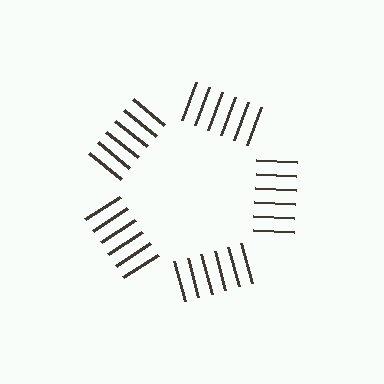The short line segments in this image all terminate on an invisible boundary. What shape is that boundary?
An illusory pentagon — the line segments terminate on its edges but no continuous stroke is drawn.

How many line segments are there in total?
30 — 6 along each of the 5 edges.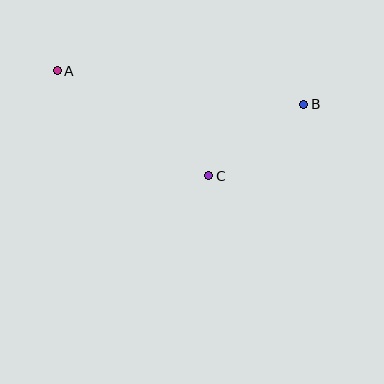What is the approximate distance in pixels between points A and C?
The distance between A and C is approximately 185 pixels.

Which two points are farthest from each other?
Points A and B are farthest from each other.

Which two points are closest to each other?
Points B and C are closest to each other.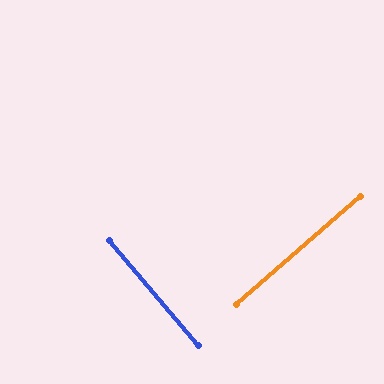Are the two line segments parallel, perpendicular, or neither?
Perpendicular — they meet at approximately 89°.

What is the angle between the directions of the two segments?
Approximately 89 degrees.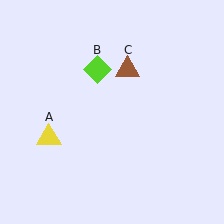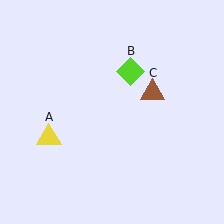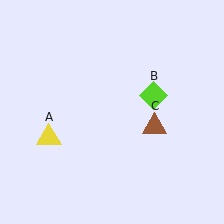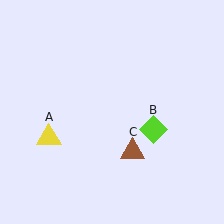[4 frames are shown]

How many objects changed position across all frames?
2 objects changed position: lime diamond (object B), brown triangle (object C).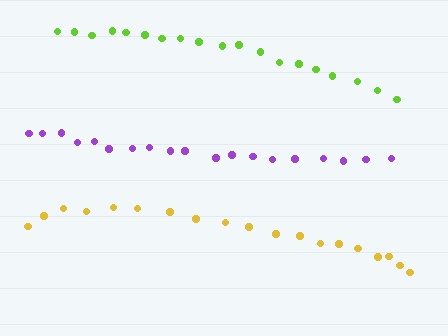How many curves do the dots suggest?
There are 3 distinct paths.